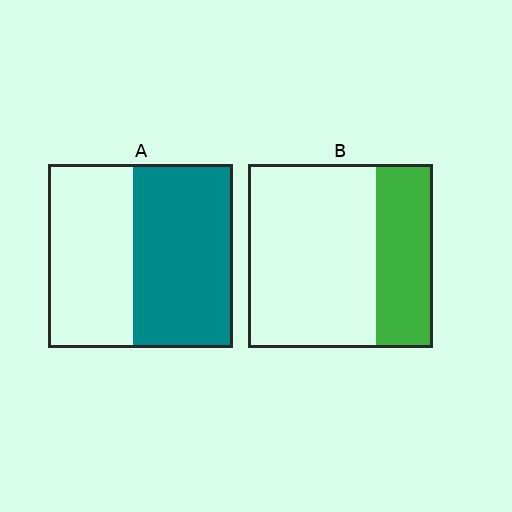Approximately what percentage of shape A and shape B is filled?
A is approximately 55% and B is approximately 30%.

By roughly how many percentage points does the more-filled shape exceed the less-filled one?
By roughly 25 percentage points (A over B).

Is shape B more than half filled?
No.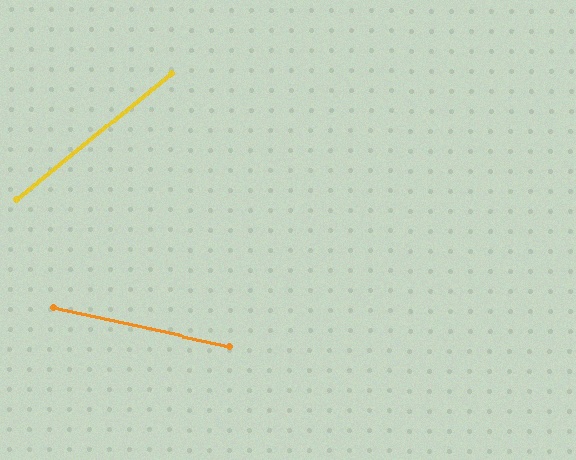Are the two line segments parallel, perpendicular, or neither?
Neither parallel nor perpendicular — they differ by about 51°.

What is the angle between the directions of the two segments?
Approximately 51 degrees.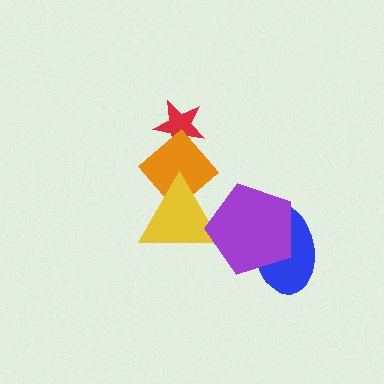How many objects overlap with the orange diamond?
2 objects overlap with the orange diamond.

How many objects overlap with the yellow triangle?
2 objects overlap with the yellow triangle.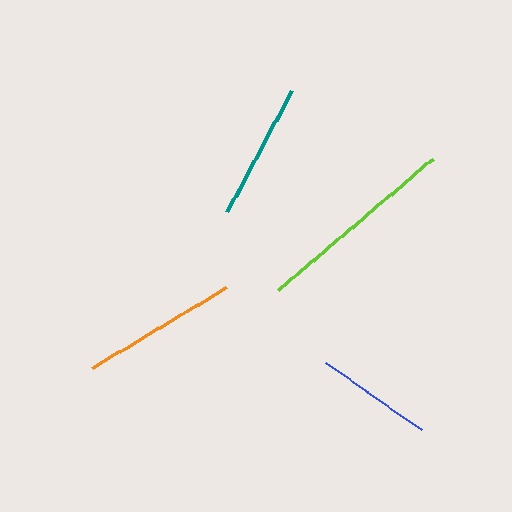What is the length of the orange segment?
The orange segment is approximately 157 pixels long.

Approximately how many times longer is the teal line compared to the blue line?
The teal line is approximately 1.2 times the length of the blue line.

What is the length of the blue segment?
The blue segment is approximately 117 pixels long.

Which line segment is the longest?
The lime line is the longest at approximately 202 pixels.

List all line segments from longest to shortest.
From longest to shortest: lime, orange, teal, blue.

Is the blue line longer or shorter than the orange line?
The orange line is longer than the blue line.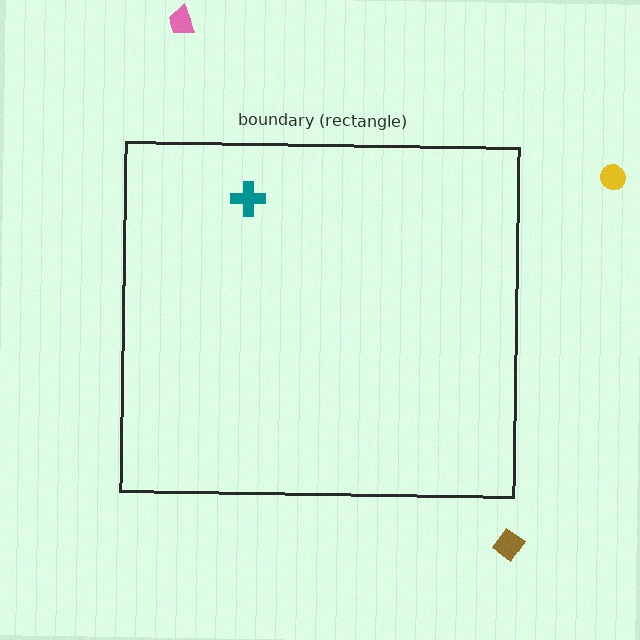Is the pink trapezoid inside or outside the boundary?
Outside.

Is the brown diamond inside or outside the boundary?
Outside.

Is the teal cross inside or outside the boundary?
Inside.